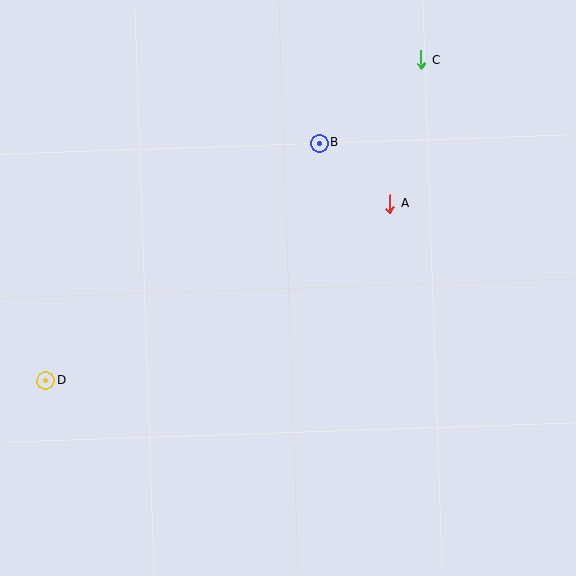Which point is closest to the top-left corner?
Point B is closest to the top-left corner.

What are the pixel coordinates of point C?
Point C is at (421, 60).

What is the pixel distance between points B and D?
The distance between B and D is 362 pixels.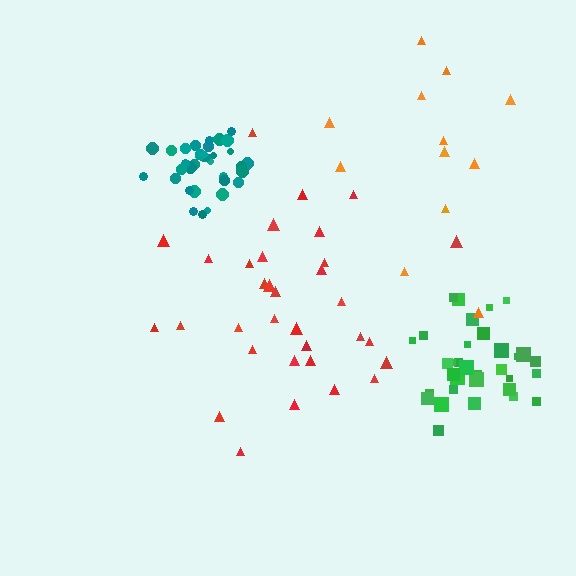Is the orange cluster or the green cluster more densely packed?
Green.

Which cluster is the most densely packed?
Teal.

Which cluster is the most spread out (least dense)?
Orange.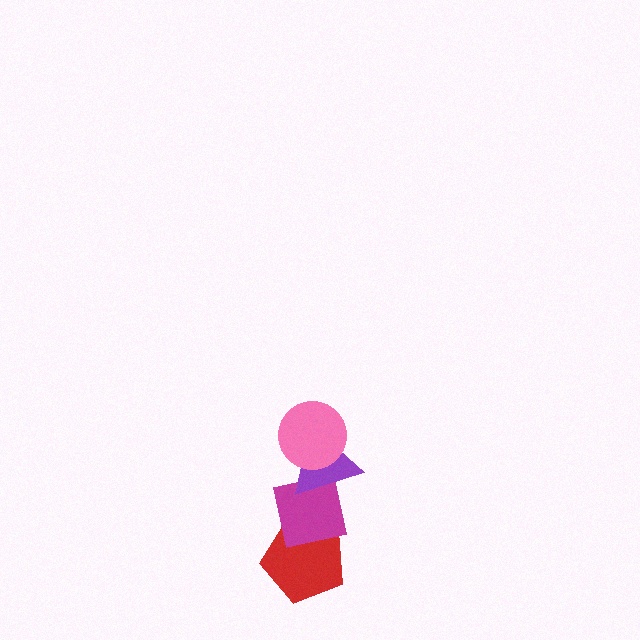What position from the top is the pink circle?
The pink circle is 1st from the top.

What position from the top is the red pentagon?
The red pentagon is 4th from the top.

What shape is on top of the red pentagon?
The magenta square is on top of the red pentagon.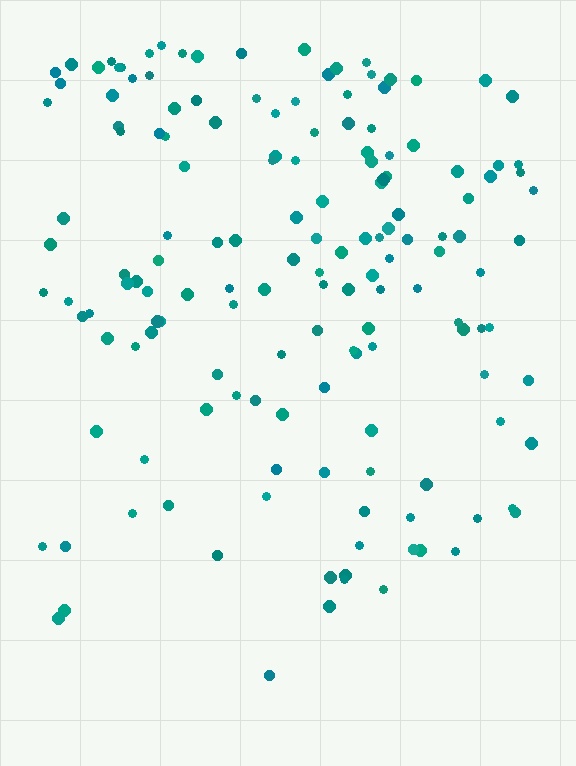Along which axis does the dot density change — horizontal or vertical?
Vertical.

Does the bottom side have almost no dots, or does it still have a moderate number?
Still a moderate number, just noticeably fewer than the top.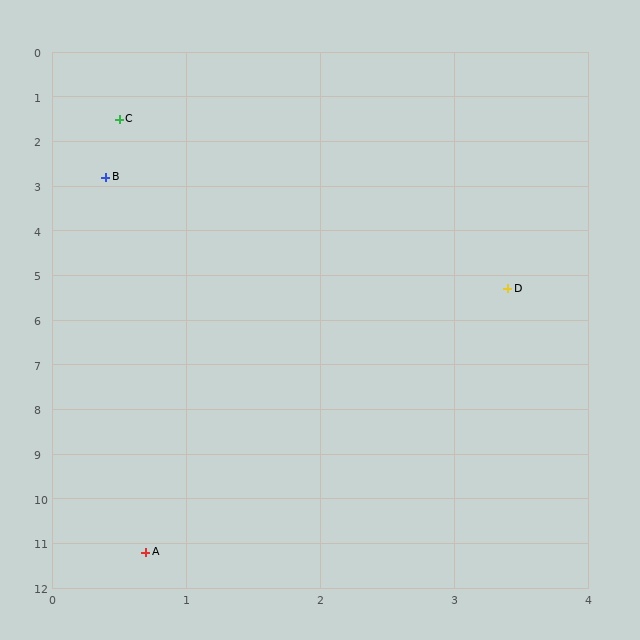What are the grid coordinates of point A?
Point A is at approximately (0.7, 11.2).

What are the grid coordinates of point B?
Point B is at approximately (0.4, 2.8).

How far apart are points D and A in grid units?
Points D and A are about 6.5 grid units apart.